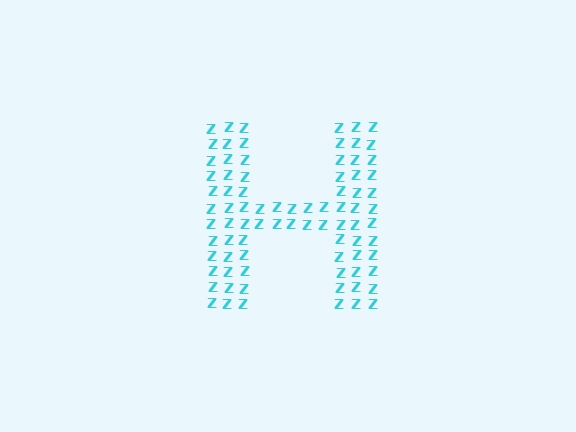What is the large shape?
The large shape is the letter H.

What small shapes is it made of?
It is made of small letter Z's.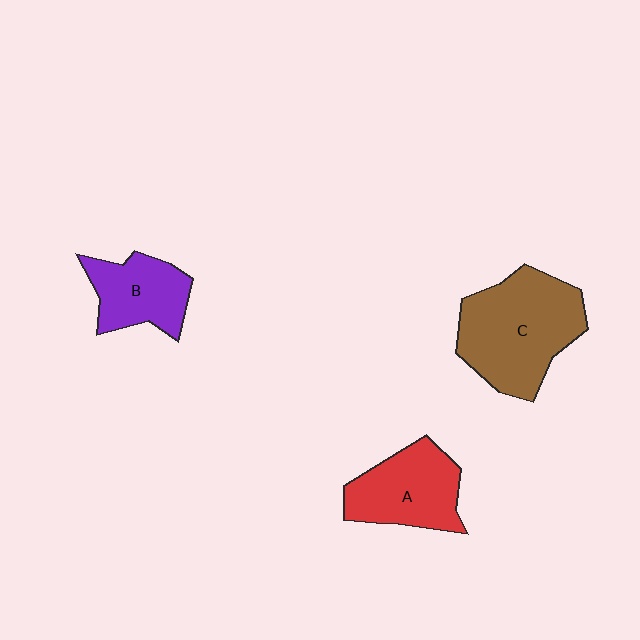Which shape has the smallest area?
Shape B (purple).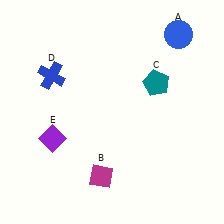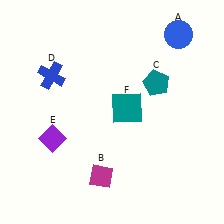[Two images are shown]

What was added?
A teal square (F) was added in Image 2.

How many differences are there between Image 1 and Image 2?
There is 1 difference between the two images.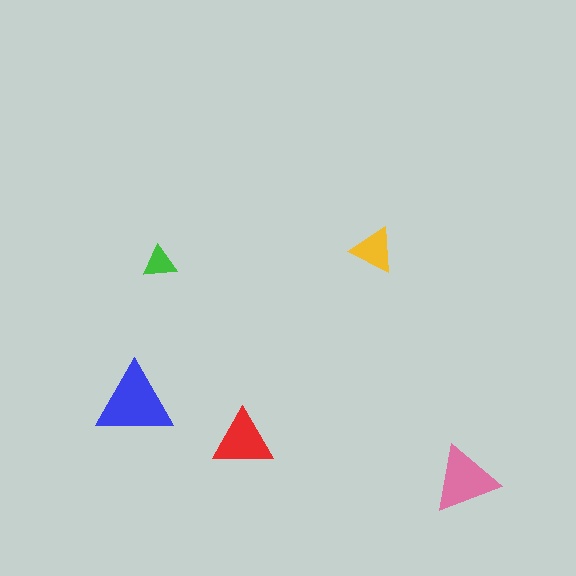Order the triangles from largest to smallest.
the blue one, the pink one, the red one, the yellow one, the green one.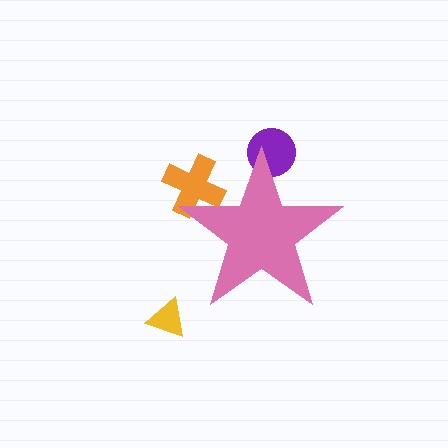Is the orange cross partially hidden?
Yes, the orange cross is partially hidden behind the pink star.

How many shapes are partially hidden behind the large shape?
2 shapes are partially hidden.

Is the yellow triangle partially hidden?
No, the yellow triangle is fully visible.